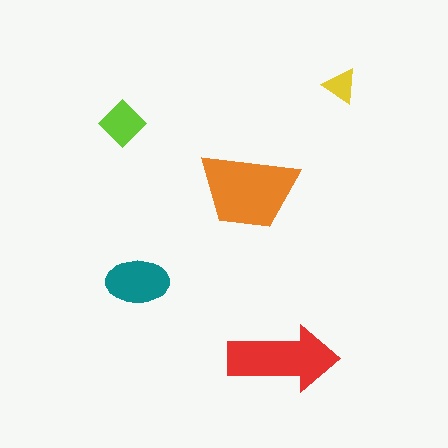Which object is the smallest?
The yellow triangle.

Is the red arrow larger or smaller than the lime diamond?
Larger.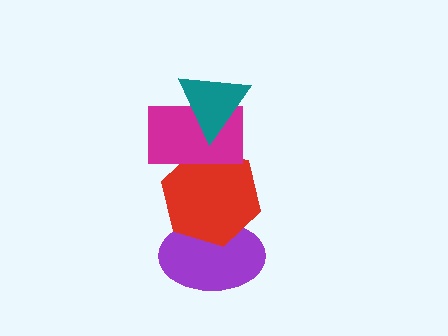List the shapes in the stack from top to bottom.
From top to bottom: the teal triangle, the magenta rectangle, the red hexagon, the purple ellipse.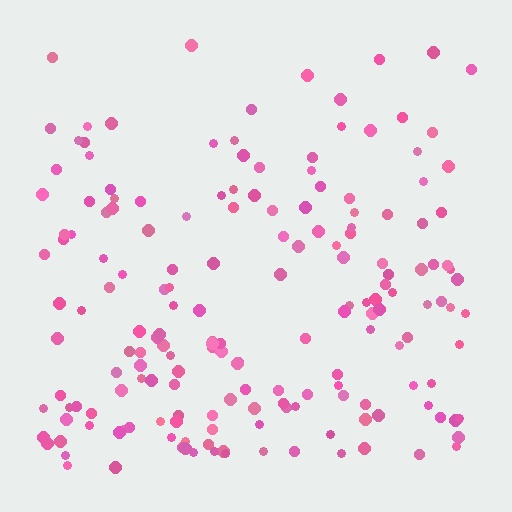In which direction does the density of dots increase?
From top to bottom, with the bottom side densest.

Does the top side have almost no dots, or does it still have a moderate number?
Still a moderate number, just noticeably fewer than the bottom.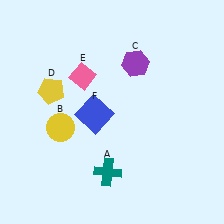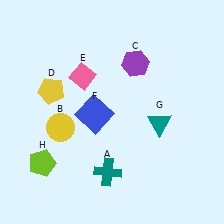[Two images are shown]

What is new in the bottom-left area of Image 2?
A lime pentagon (H) was added in the bottom-left area of Image 2.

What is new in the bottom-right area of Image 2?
A teal triangle (G) was added in the bottom-right area of Image 2.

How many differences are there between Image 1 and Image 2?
There are 2 differences between the two images.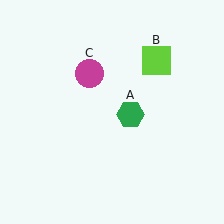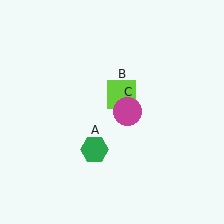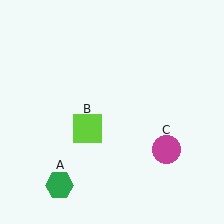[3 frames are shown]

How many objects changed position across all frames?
3 objects changed position: green hexagon (object A), lime square (object B), magenta circle (object C).